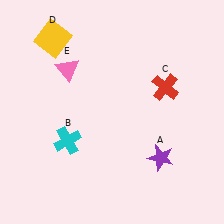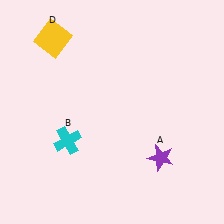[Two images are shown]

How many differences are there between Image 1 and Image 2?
There are 2 differences between the two images.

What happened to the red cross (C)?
The red cross (C) was removed in Image 2. It was in the top-right area of Image 1.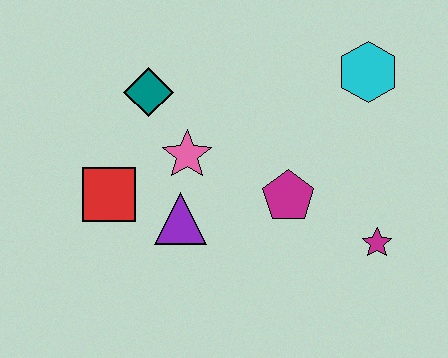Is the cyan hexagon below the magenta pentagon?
No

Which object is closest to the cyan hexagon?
The magenta pentagon is closest to the cyan hexagon.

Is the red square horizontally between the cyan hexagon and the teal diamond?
No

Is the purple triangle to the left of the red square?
No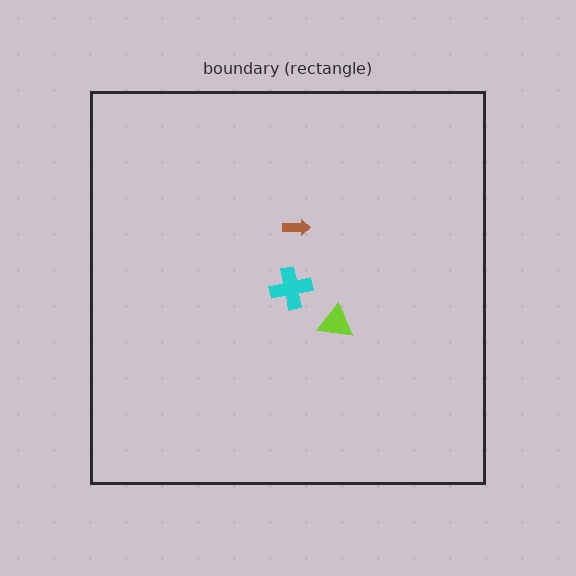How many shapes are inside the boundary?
3 inside, 0 outside.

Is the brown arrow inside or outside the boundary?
Inside.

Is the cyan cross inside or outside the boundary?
Inside.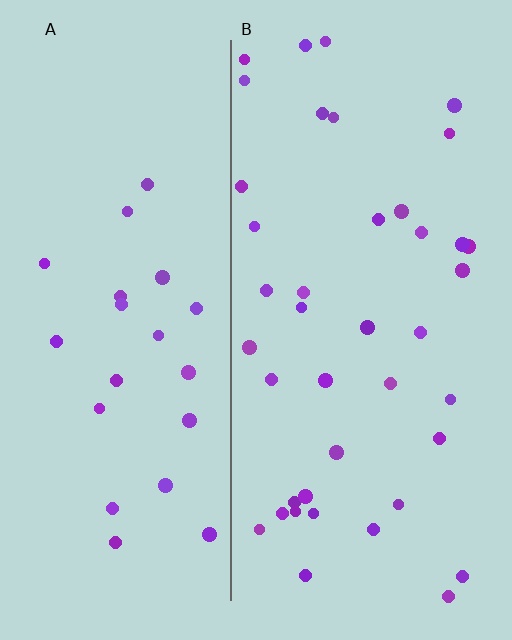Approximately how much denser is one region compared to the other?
Approximately 1.8× — region B over region A.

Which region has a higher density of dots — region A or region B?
B (the right).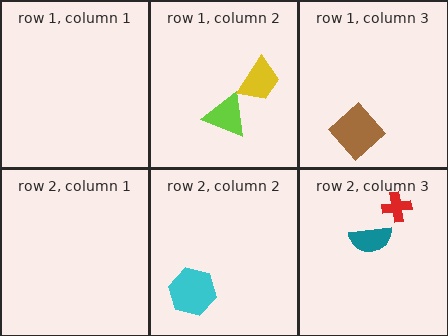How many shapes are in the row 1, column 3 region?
1.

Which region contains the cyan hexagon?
The row 2, column 2 region.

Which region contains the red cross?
The row 2, column 3 region.